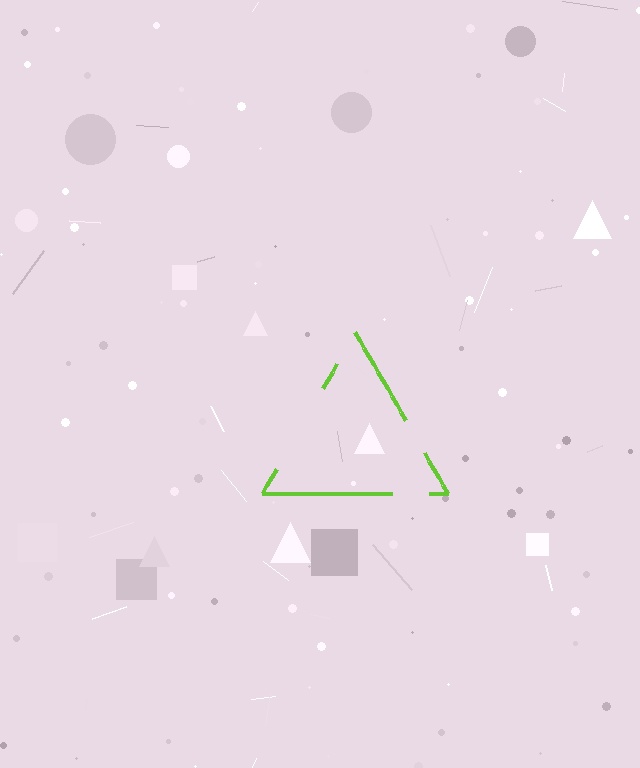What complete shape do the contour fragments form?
The contour fragments form a triangle.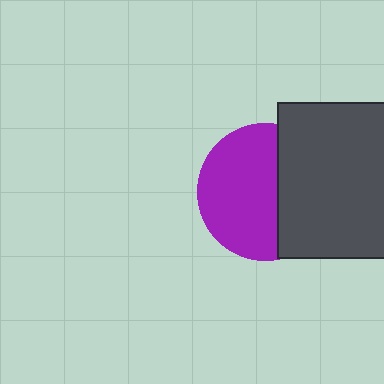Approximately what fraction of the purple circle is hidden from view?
Roughly 39% of the purple circle is hidden behind the dark gray rectangle.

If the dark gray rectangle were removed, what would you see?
You would see the complete purple circle.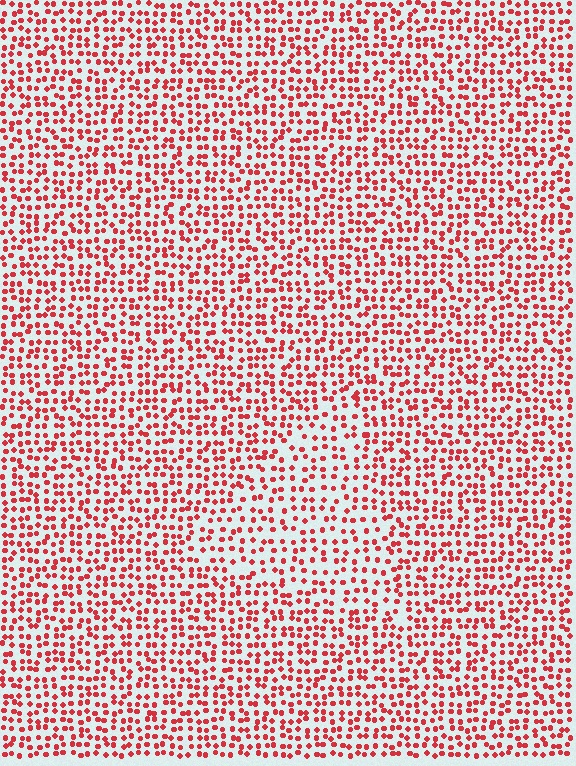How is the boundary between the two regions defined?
The boundary is defined by a change in element density (approximately 1.5x ratio). All elements are the same color, size, and shape.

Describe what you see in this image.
The image contains small red elements arranged at two different densities. A triangle-shaped region is visible where the elements are less densely packed than the surrounding area.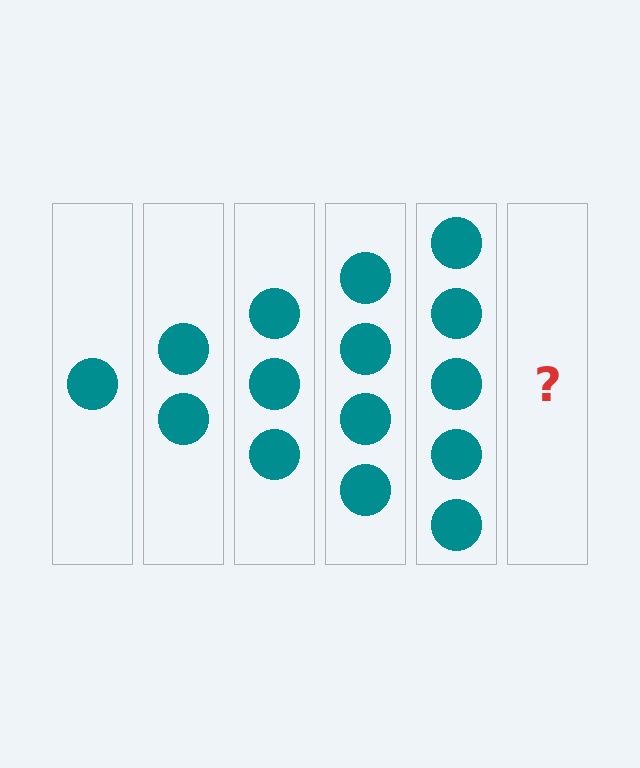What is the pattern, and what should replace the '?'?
The pattern is that each step adds one more circle. The '?' should be 6 circles.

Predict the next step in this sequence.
The next step is 6 circles.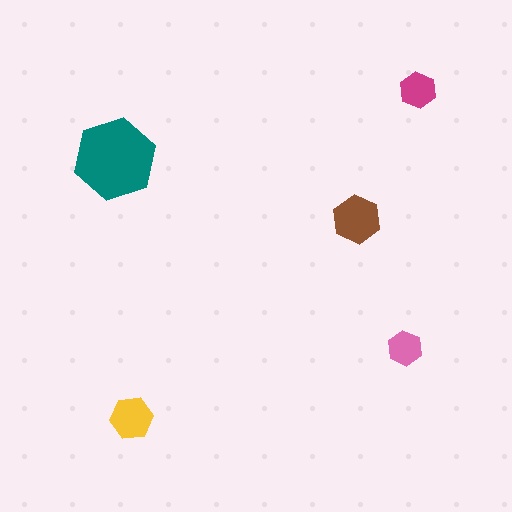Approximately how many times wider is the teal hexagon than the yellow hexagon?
About 2 times wider.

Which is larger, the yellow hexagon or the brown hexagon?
The brown one.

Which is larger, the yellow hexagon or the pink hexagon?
The yellow one.